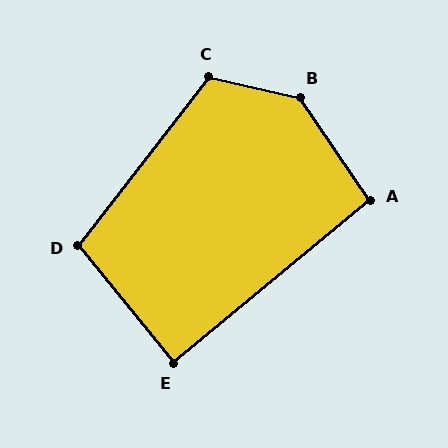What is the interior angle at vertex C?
Approximately 115 degrees (obtuse).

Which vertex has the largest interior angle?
B, at approximately 137 degrees.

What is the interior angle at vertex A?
Approximately 96 degrees (obtuse).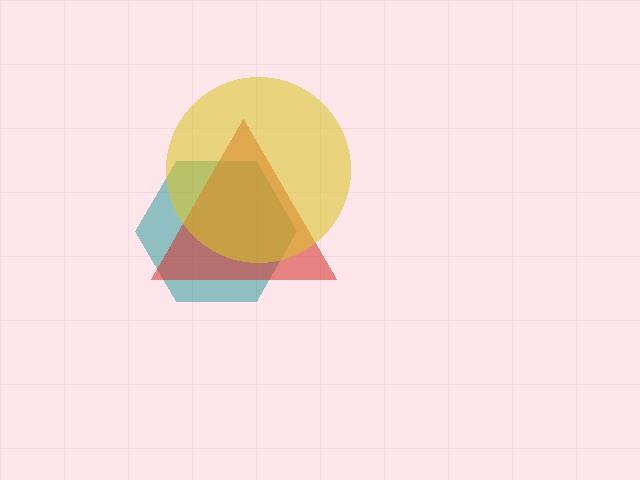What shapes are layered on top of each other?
The layered shapes are: a teal hexagon, a red triangle, a yellow circle.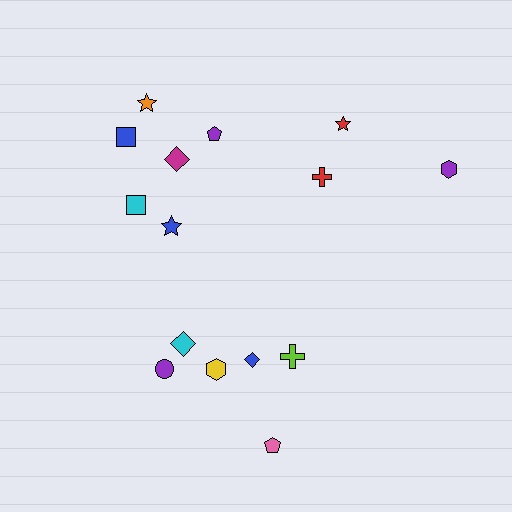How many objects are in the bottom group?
There are 6 objects.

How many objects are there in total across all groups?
There are 15 objects.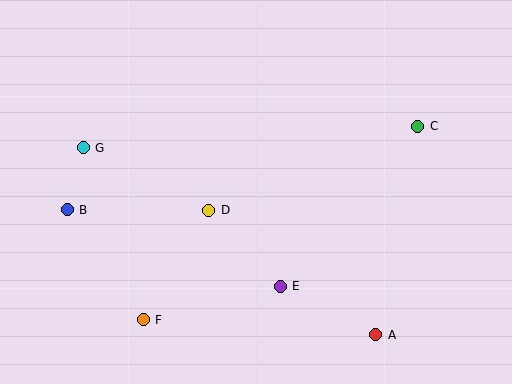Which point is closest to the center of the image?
Point D at (209, 210) is closest to the center.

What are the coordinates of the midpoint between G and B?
The midpoint between G and B is at (75, 179).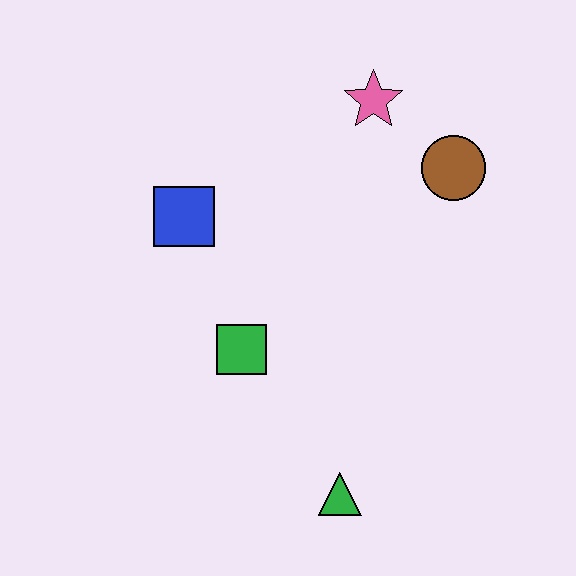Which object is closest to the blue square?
The green square is closest to the blue square.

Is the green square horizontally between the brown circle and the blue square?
Yes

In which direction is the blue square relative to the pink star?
The blue square is to the left of the pink star.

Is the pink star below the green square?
No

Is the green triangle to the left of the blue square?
No